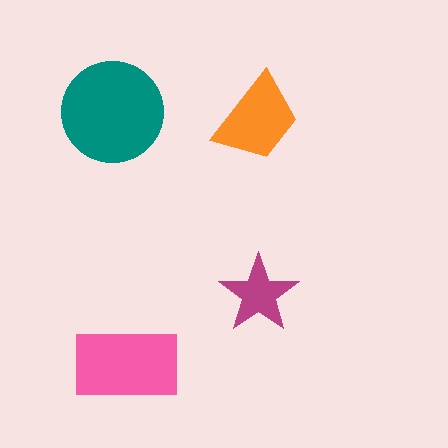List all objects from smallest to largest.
The magenta star, the orange trapezoid, the pink rectangle, the teal circle.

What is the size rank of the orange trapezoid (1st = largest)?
3rd.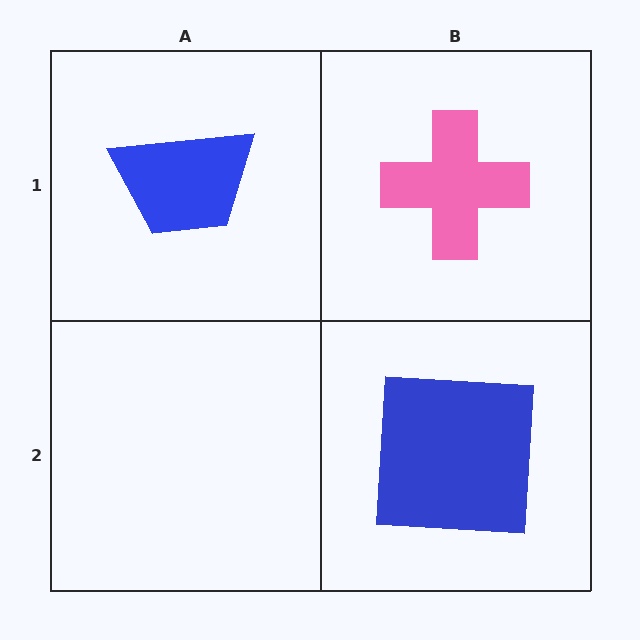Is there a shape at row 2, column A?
No, that cell is empty.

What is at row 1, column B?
A pink cross.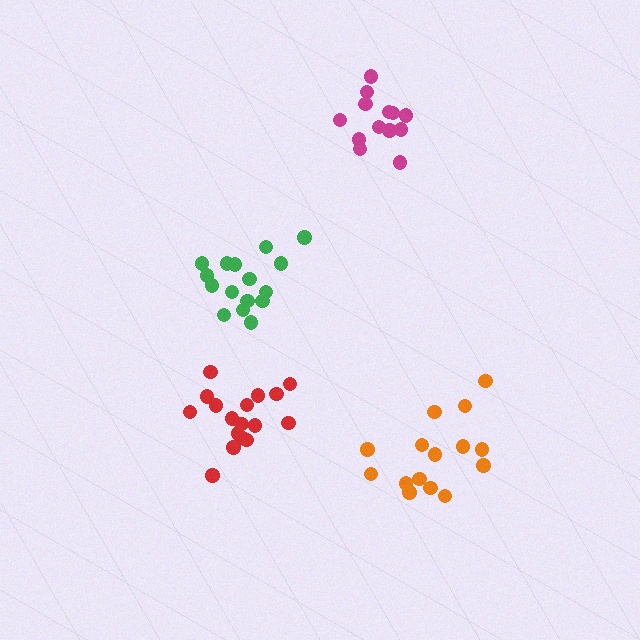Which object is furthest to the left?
The green cluster is leftmost.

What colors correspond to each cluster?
The clusters are colored: red, green, magenta, orange.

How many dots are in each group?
Group 1: 17 dots, Group 2: 16 dots, Group 3: 13 dots, Group 4: 15 dots (61 total).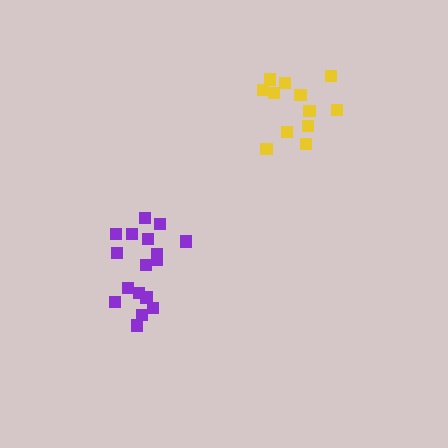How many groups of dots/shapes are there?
There are 2 groups.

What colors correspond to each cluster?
The clusters are colored: purple, yellow.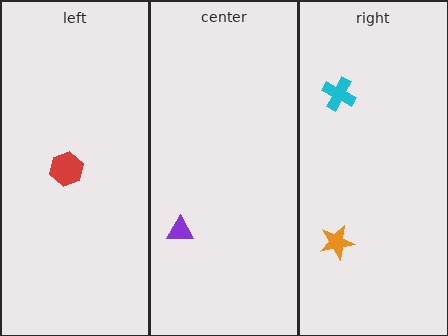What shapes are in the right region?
The orange star, the cyan cross.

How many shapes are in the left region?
1.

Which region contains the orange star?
The right region.